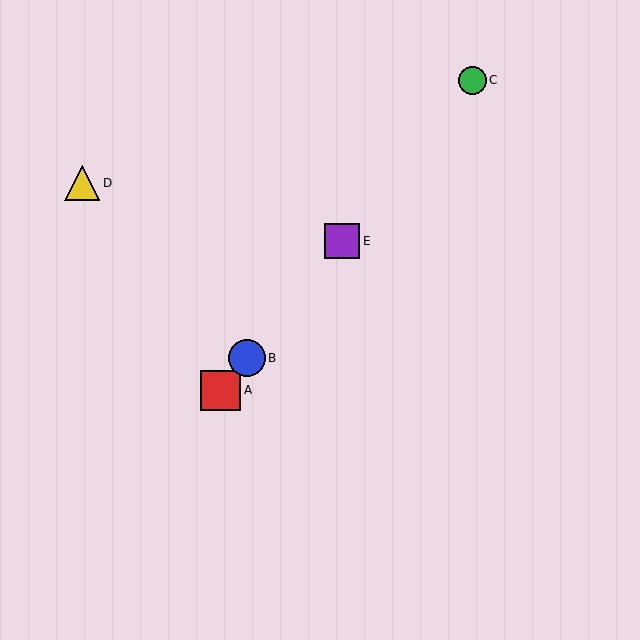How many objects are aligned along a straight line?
4 objects (A, B, C, E) are aligned along a straight line.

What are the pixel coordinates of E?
Object E is at (342, 241).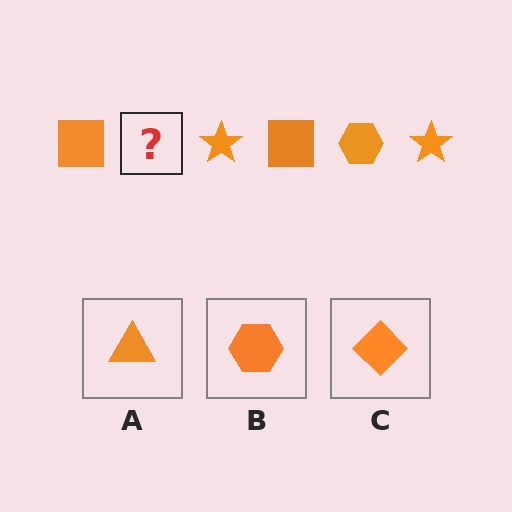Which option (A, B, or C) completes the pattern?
B.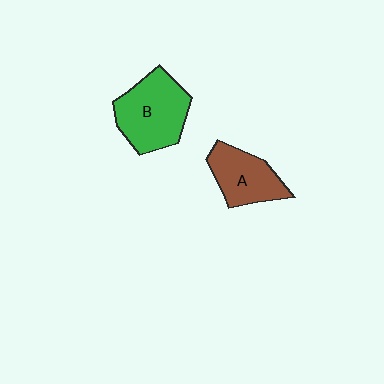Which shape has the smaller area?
Shape A (brown).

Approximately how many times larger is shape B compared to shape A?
Approximately 1.3 times.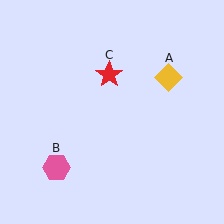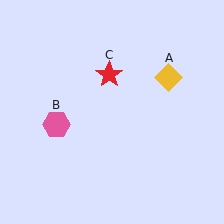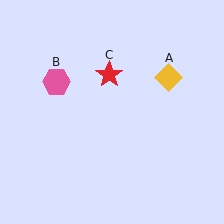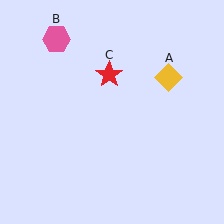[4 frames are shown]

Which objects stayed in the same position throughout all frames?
Yellow diamond (object A) and red star (object C) remained stationary.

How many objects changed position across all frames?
1 object changed position: pink hexagon (object B).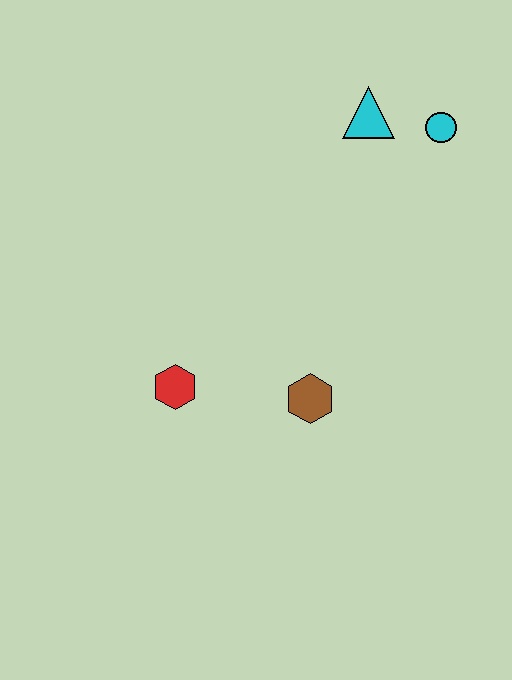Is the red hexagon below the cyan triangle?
Yes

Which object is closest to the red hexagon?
The brown hexagon is closest to the red hexagon.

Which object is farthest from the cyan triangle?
The red hexagon is farthest from the cyan triangle.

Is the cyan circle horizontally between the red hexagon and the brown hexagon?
No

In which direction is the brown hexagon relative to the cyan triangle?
The brown hexagon is below the cyan triangle.